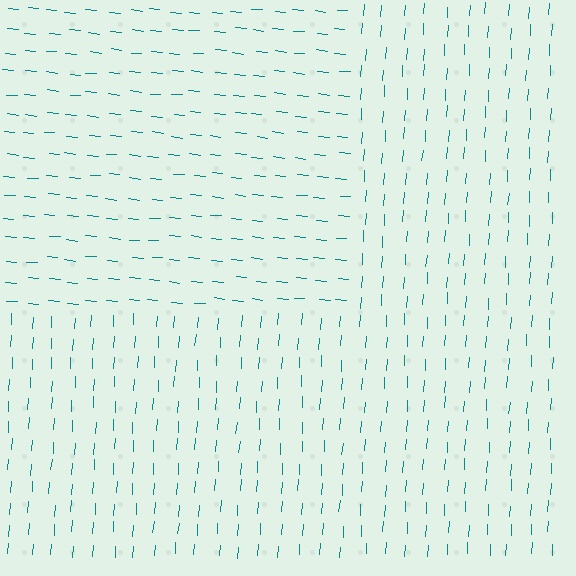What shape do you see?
I see a rectangle.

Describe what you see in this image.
The image is filled with small teal line segments. A rectangle region in the image has lines oriented differently from the surrounding lines, creating a visible texture boundary.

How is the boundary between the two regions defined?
The boundary is defined purely by a change in line orientation (approximately 88 degrees difference). All lines are the same color and thickness.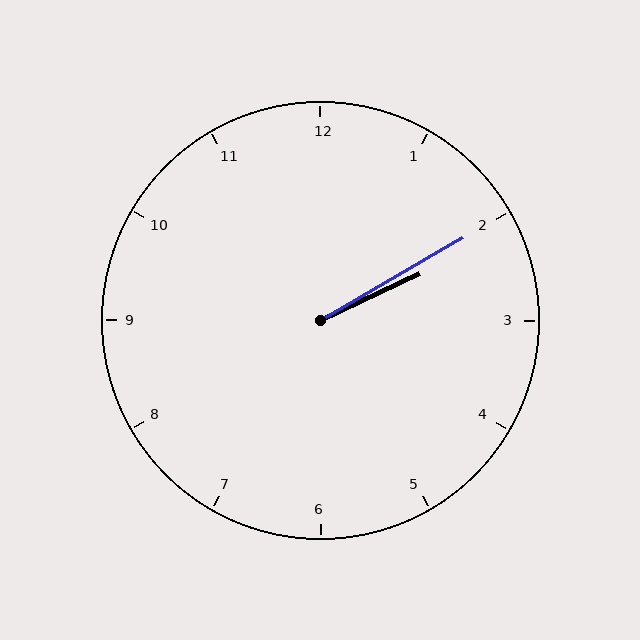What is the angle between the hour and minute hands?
Approximately 5 degrees.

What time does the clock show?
2:10.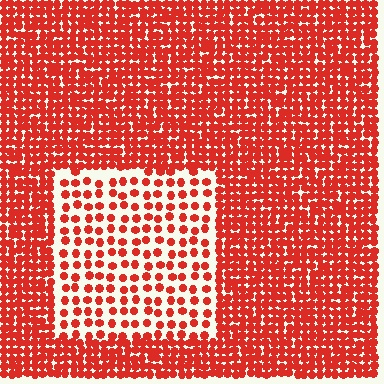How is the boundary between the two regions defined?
The boundary is defined by a change in element density (approximately 2.3x ratio). All elements are the same color, size, and shape.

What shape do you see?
I see a rectangle.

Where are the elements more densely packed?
The elements are more densely packed outside the rectangle boundary.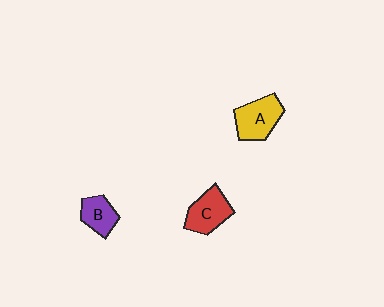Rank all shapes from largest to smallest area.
From largest to smallest: A (yellow), C (red), B (purple).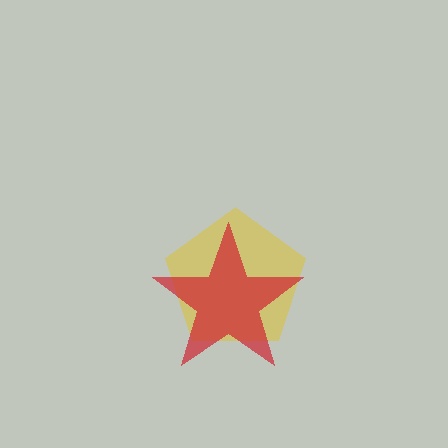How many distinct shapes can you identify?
There are 2 distinct shapes: a yellow pentagon, a red star.